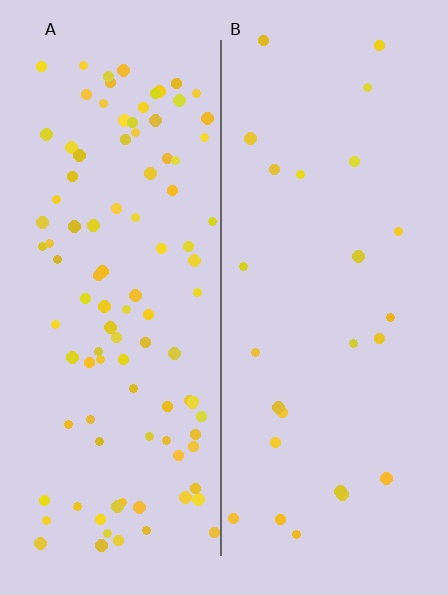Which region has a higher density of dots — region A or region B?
A (the left).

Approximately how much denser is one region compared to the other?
Approximately 4.0× — region A over region B.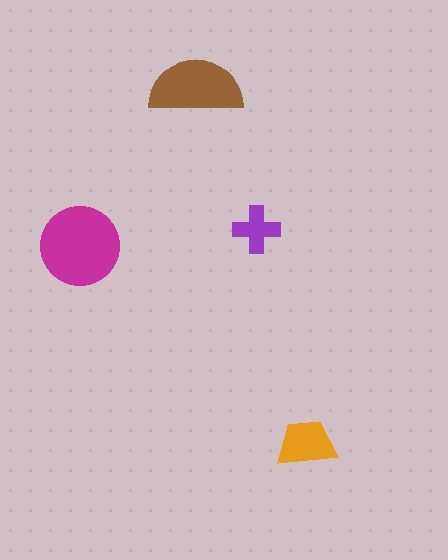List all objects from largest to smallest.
The magenta circle, the brown semicircle, the orange trapezoid, the purple cross.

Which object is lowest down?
The orange trapezoid is bottommost.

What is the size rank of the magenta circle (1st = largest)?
1st.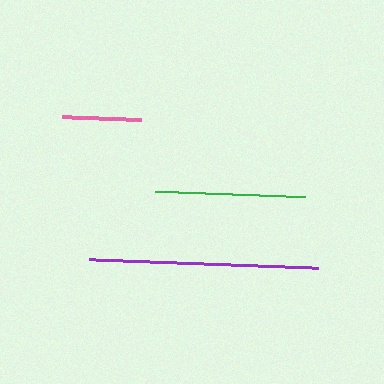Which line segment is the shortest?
The pink line is the shortest at approximately 79 pixels.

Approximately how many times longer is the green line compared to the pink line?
The green line is approximately 1.9 times the length of the pink line.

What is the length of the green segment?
The green segment is approximately 150 pixels long.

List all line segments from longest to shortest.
From longest to shortest: purple, green, pink.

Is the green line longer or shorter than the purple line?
The purple line is longer than the green line.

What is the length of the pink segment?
The pink segment is approximately 79 pixels long.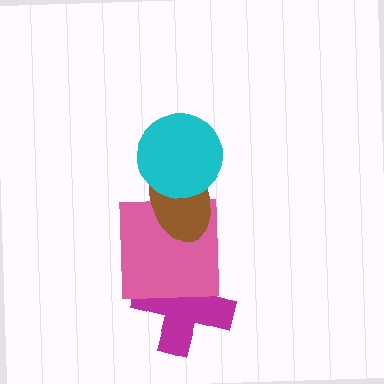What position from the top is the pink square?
The pink square is 3rd from the top.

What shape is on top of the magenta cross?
The pink square is on top of the magenta cross.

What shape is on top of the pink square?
The brown ellipse is on top of the pink square.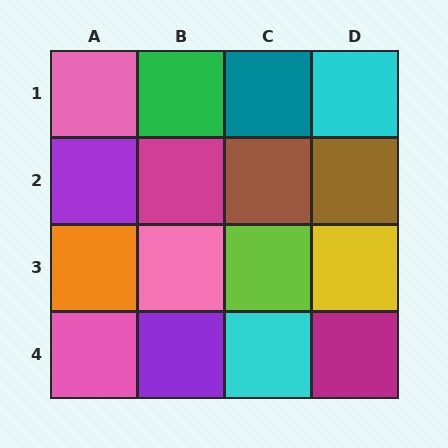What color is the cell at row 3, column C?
Lime.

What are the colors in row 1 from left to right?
Pink, green, teal, cyan.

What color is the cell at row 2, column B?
Magenta.